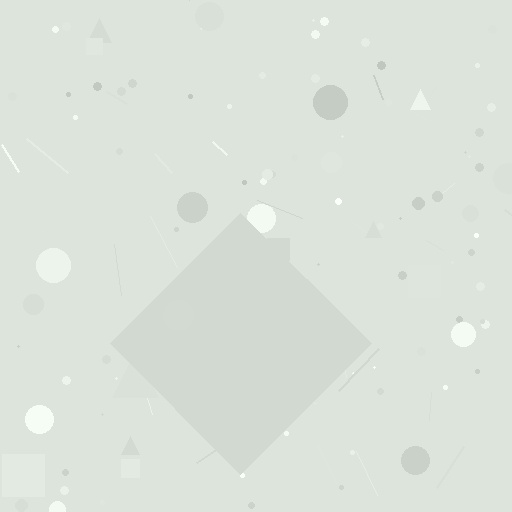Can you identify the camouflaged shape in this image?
The camouflaged shape is a diamond.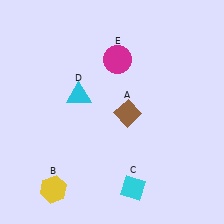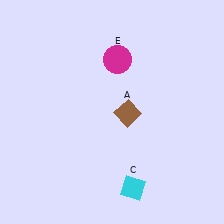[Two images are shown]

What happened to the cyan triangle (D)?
The cyan triangle (D) was removed in Image 2. It was in the top-left area of Image 1.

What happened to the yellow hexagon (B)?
The yellow hexagon (B) was removed in Image 2. It was in the bottom-left area of Image 1.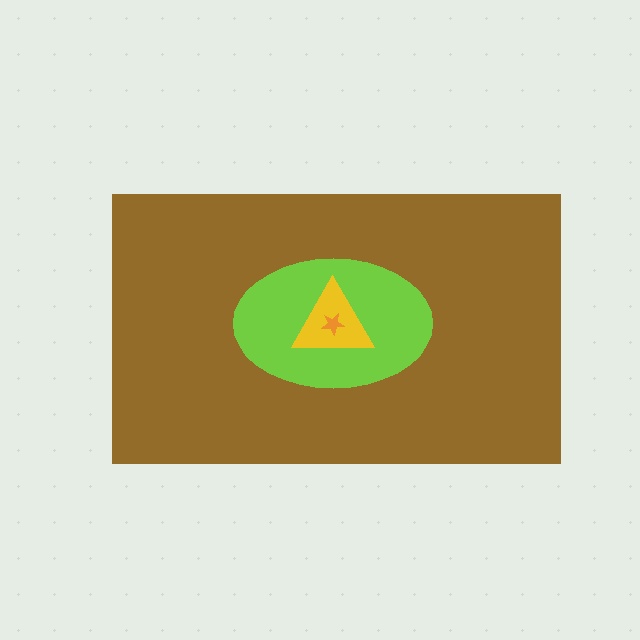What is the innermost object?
The orange star.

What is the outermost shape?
The brown rectangle.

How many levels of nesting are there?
4.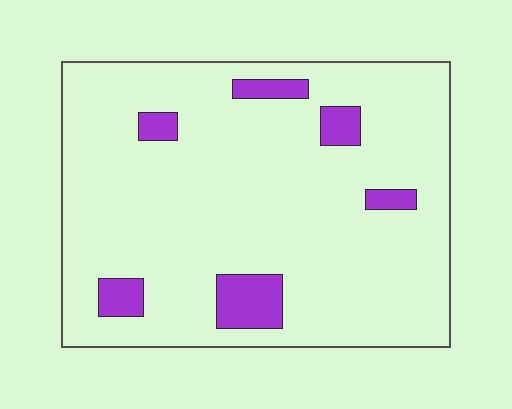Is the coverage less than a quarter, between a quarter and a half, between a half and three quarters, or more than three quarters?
Less than a quarter.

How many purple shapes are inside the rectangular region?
6.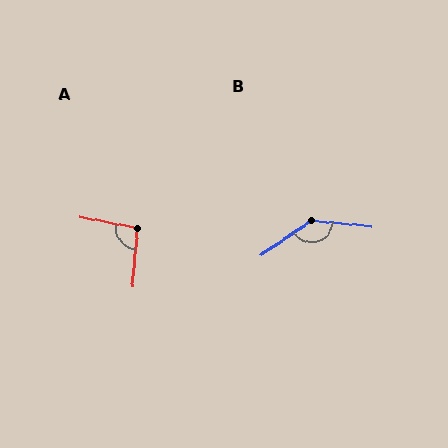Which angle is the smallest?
A, at approximately 96 degrees.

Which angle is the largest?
B, at approximately 140 degrees.